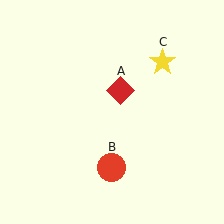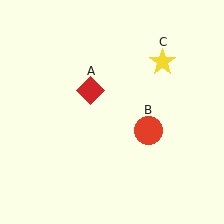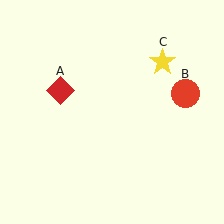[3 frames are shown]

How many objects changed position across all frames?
2 objects changed position: red diamond (object A), red circle (object B).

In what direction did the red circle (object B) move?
The red circle (object B) moved up and to the right.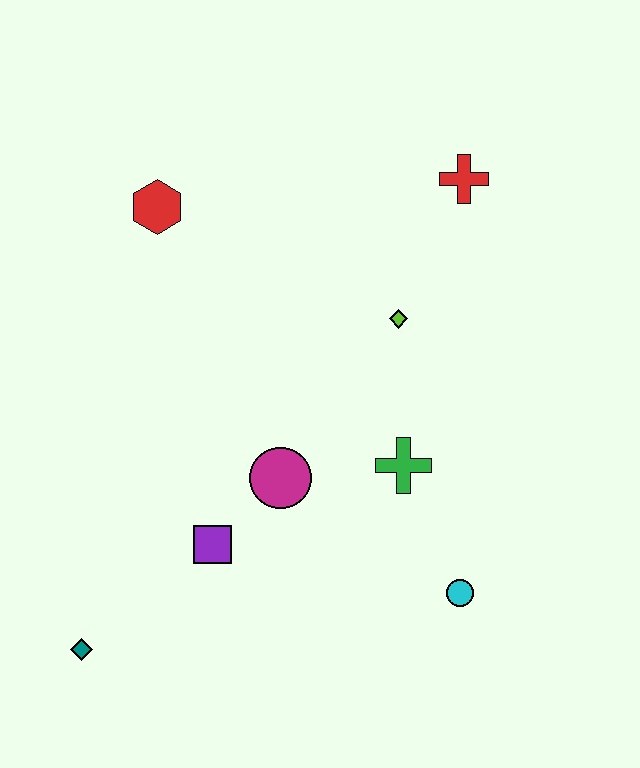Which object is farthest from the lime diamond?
The teal diamond is farthest from the lime diamond.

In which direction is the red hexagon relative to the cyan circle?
The red hexagon is above the cyan circle.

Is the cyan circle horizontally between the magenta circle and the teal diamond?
No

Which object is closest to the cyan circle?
The green cross is closest to the cyan circle.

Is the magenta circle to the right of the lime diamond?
No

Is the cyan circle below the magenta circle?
Yes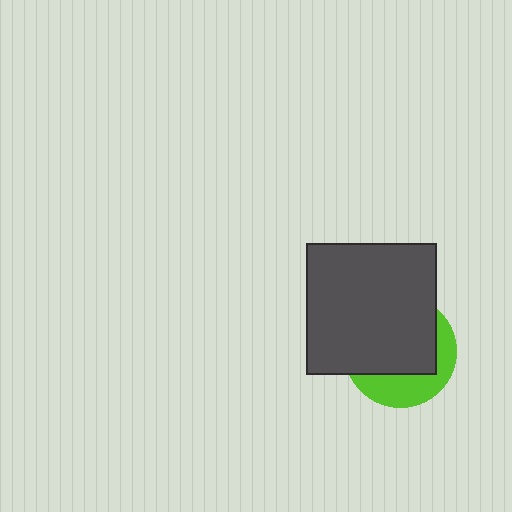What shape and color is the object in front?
The object in front is a dark gray square.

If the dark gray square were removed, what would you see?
You would see the complete lime circle.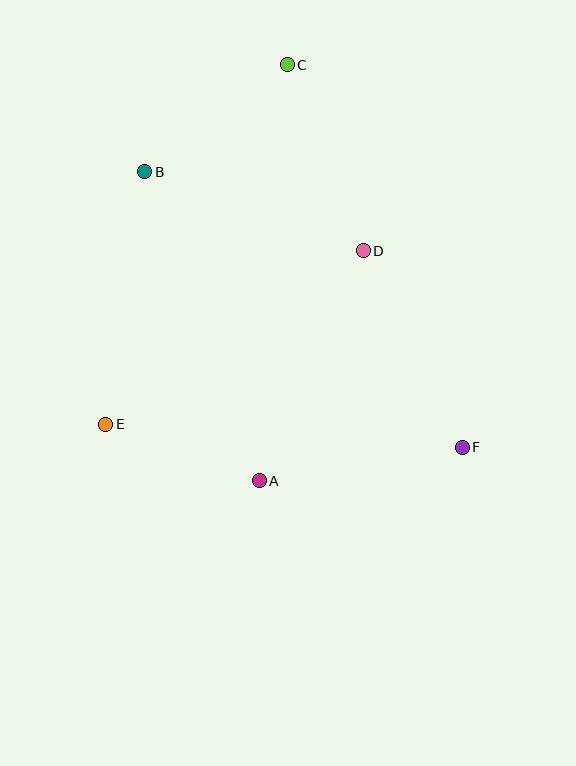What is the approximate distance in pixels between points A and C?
The distance between A and C is approximately 417 pixels.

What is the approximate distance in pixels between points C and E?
The distance between C and E is approximately 402 pixels.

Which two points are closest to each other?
Points A and E are closest to each other.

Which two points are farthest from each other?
Points C and F are farthest from each other.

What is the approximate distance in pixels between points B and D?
The distance between B and D is approximately 232 pixels.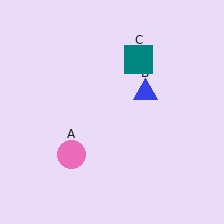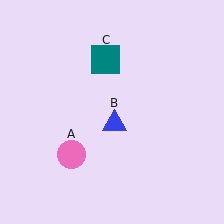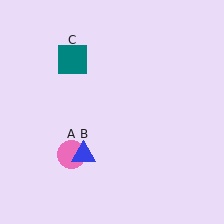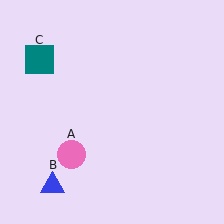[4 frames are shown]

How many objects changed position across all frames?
2 objects changed position: blue triangle (object B), teal square (object C).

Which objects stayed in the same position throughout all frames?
Pink circle (object A) remained stationary.